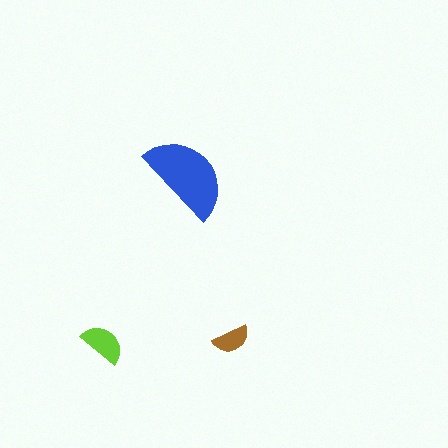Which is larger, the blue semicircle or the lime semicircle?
The blue one.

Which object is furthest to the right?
The brown semicircle is rightmost.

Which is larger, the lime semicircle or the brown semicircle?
The lime one.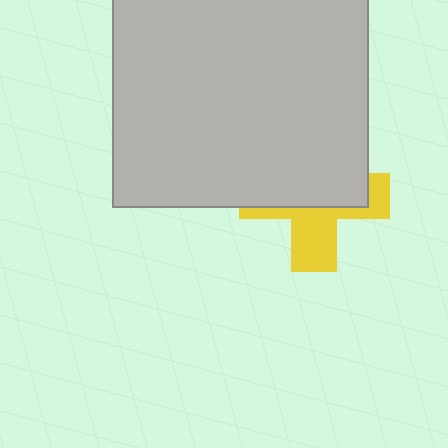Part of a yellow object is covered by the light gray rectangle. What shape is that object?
It is a cross.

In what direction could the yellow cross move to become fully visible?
The yellow cross could move down. That would shift it out from behind the light gray rectangle entirely.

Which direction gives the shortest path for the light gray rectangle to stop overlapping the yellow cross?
Moving up gives the shortest separation.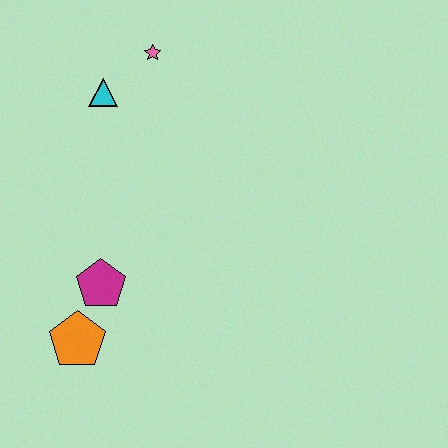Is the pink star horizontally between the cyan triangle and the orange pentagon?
No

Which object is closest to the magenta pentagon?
The orange pentagon is closest to the magenta pentagon.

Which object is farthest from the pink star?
The orange pentagon is farthest from the pink star.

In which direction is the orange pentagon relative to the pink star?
The orange pentagon is below the pink star.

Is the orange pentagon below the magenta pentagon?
Yes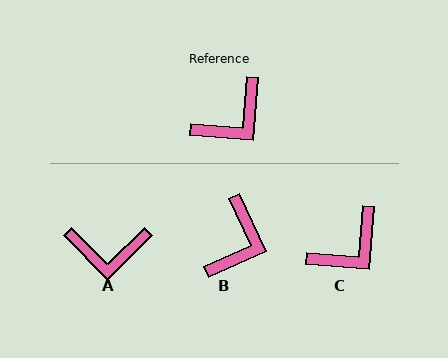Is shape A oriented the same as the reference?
No, it is off by about 41 degrees.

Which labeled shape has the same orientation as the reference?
C.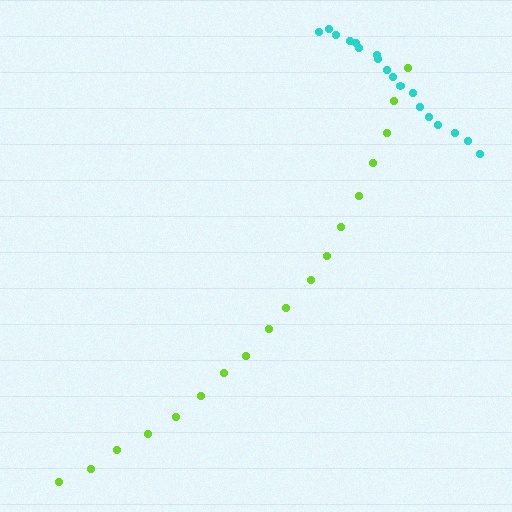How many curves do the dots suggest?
There are 2 distinct paths.